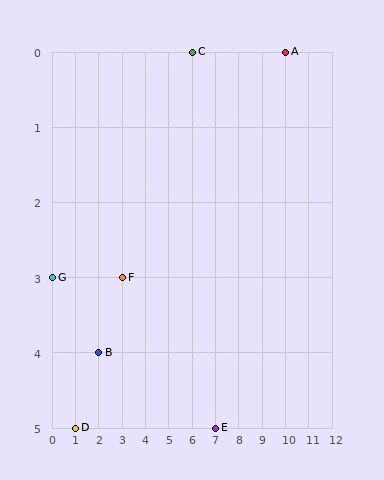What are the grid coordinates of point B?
Point B is at grid coordinates (2, 4).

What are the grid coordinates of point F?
Point F is at grid coordinates (3, 3).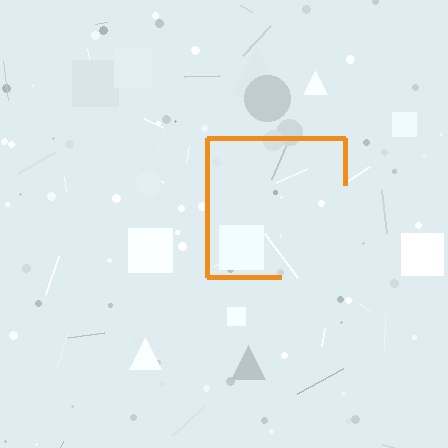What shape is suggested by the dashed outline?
The dashed outline suggests a square.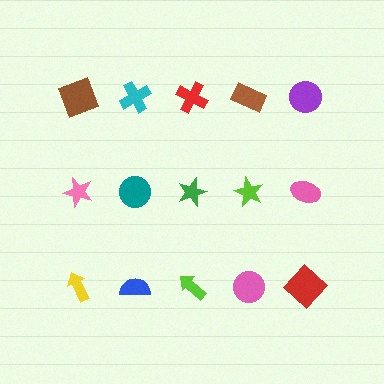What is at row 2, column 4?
A lime star.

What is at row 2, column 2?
A teal circle.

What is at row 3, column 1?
A yellow arrow.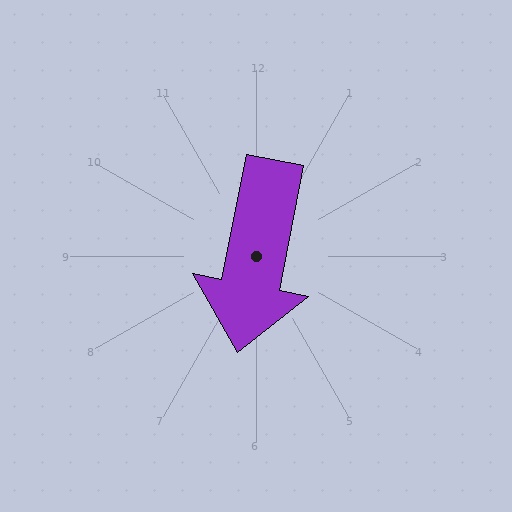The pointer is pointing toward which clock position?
Roughly 6 o'clock.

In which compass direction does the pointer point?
South.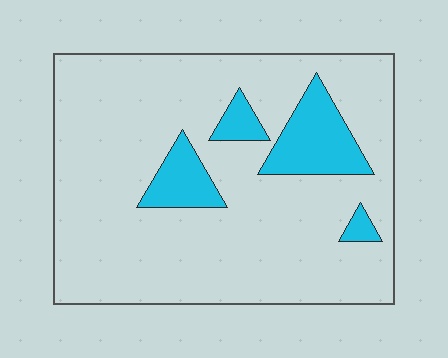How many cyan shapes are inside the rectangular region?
4.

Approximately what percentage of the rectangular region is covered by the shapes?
Approximately 15%.